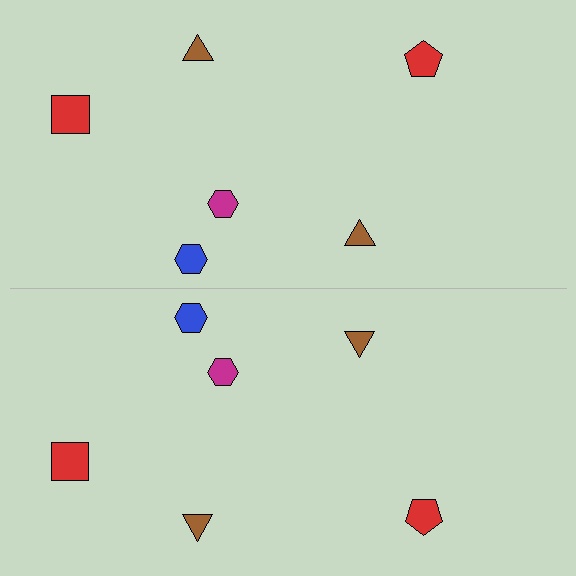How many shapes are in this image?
There are 12 shapes in this image.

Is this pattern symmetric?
Yes, this pattern has bilateral (reflection) symmetry.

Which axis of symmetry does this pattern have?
The pattern has a horizontal axis of symmetry running through the center of the image.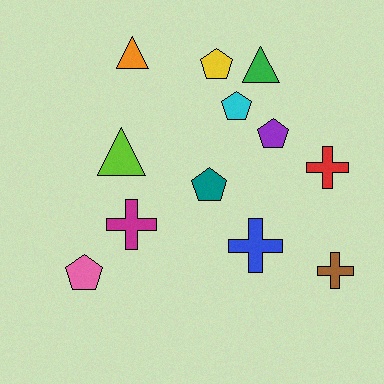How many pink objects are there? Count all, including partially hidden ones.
There is 1 pink object.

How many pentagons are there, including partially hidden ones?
There are 5 pentagons.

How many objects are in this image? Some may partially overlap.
There are 12 objects.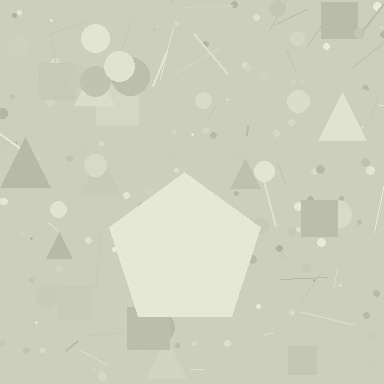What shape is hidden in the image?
A pentagon is hidden in the image.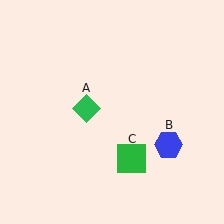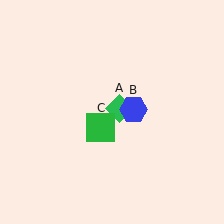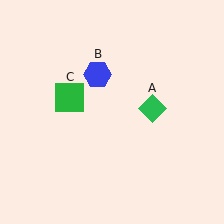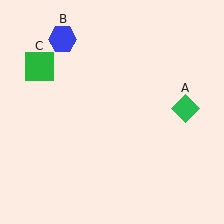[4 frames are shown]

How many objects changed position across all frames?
3 objects changed position: green diamond (object A), blue hexagon (object B), green square (object C).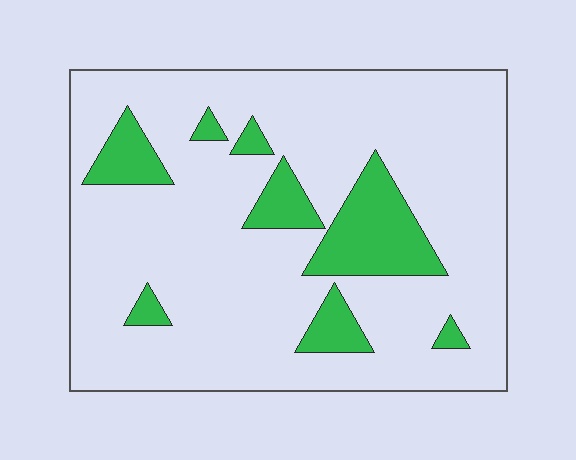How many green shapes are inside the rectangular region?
8.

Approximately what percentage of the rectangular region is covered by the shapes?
Approximately 15%.